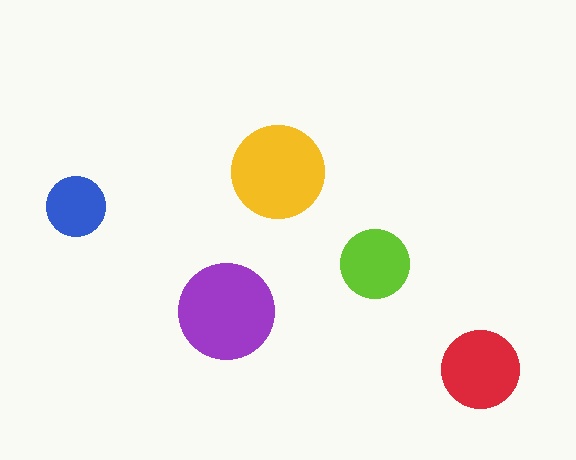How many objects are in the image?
There are 5 objects in the image.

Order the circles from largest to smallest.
the purple one, the yellow one, the red one, the lime one, the blue one.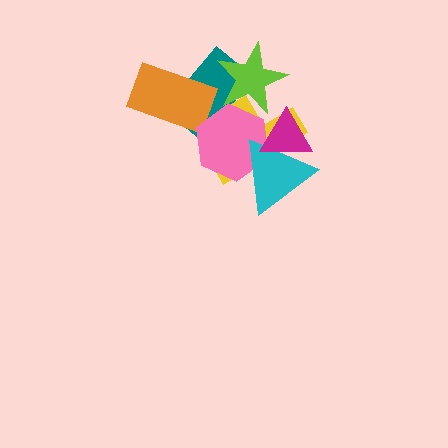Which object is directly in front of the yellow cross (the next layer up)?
The pink hexagon is directly in front of the yellow cross.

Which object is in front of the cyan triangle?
The magenta triangle is in front of the cyan triangle.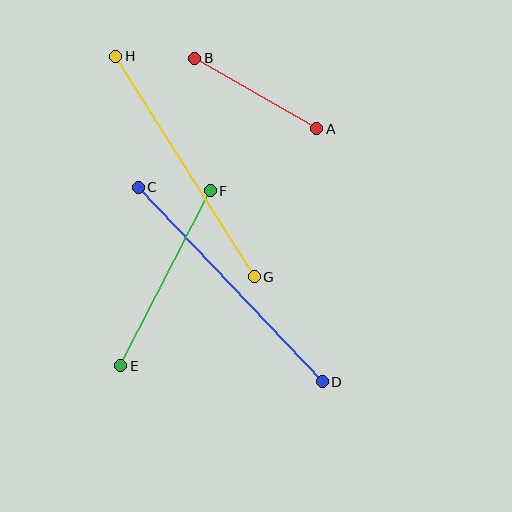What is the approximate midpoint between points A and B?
The midpoint is at approximately (256, 94) pixels.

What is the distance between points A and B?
The distance is approximately 141 pixels.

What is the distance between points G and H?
The distance is approximately 260 pixels.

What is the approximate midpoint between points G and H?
The midpoint is at approximately (185, 167) pixels.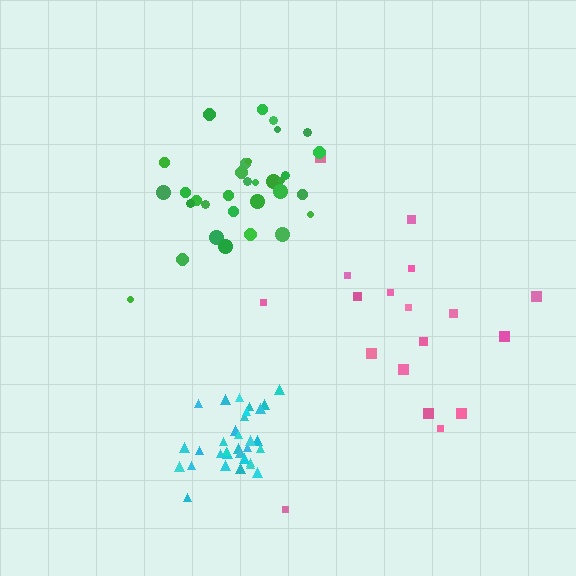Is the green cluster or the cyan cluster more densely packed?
Cyan.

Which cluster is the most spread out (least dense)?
Pink.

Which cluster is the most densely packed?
Cyan.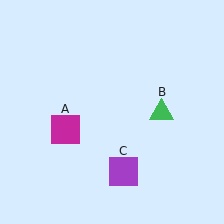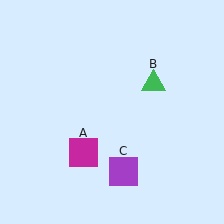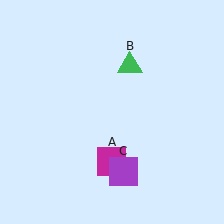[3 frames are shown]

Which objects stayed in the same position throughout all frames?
Purple square (object C) remained stationary.